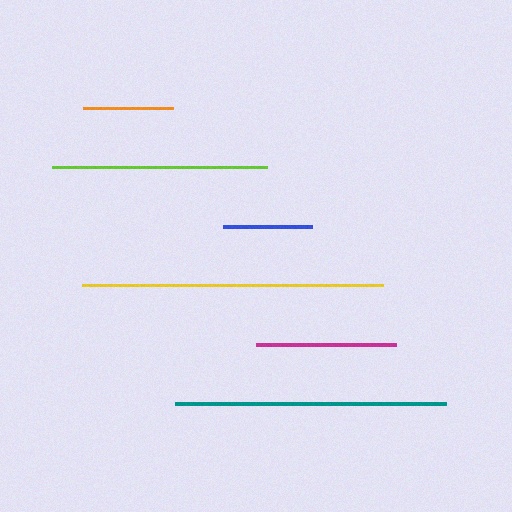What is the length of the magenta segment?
The magenta segment is approximately 140 pixels long.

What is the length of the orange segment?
The orange segment is approximately 89 pixels long.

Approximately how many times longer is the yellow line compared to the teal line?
The yellow line is approximately 1.1 times the length of the teal line.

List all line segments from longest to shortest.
From longest to shortest: yellow, teal, lime, magenta, orange, blue.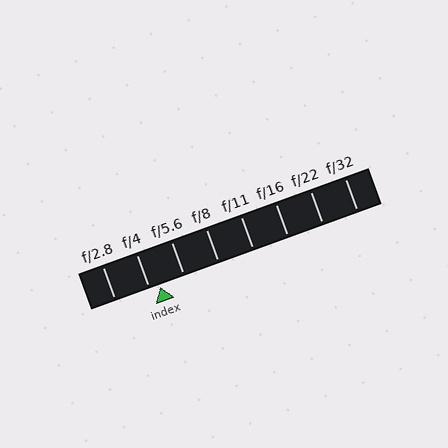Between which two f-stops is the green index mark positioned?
The index mark is between f/4 and f/5.6.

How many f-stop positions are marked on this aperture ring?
There are 8 f-stop positions marked.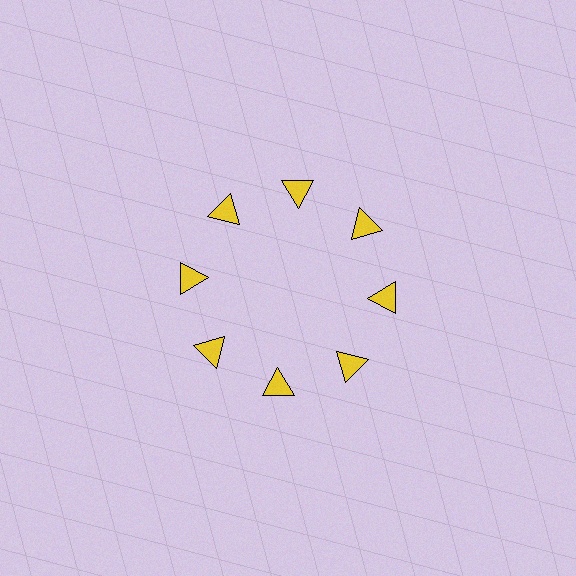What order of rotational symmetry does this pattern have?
This pattern has 8-fold rotational symmetry.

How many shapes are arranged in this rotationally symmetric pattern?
There are 8 shapes, arranged in 8 groups of 1.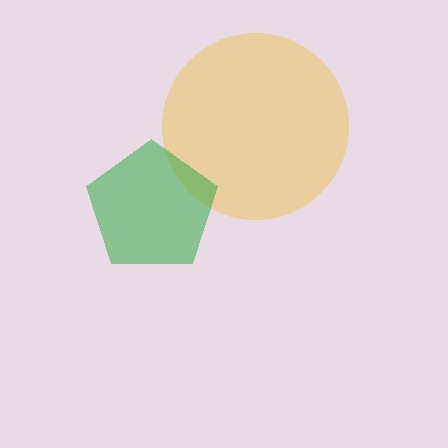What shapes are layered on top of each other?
The layered shapes are: a yellow circle, a green pentagon.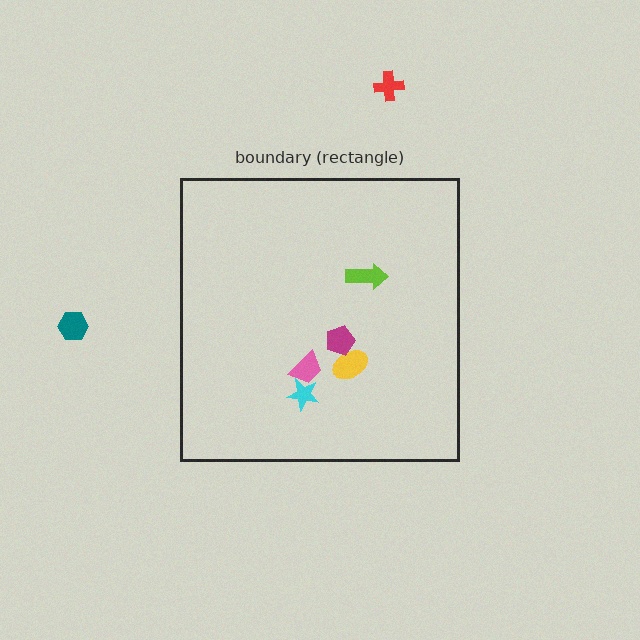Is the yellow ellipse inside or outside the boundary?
Inside.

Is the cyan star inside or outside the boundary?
Inside.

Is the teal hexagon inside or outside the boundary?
Outside.